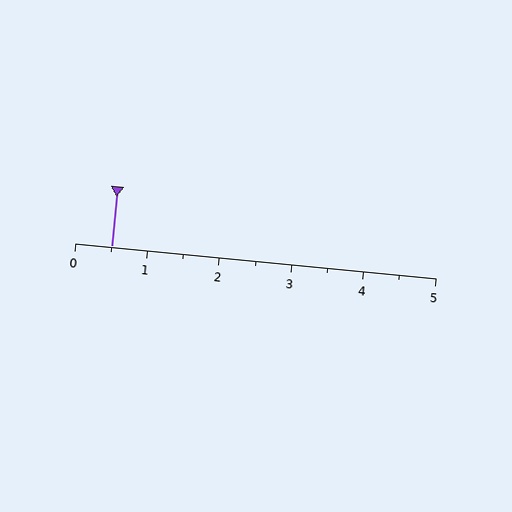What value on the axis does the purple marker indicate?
The marker indicates approximately 0.5.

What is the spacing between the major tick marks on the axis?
The major ticks are spaced 1 apart.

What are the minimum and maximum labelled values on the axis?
The axis runs from 0 to 5.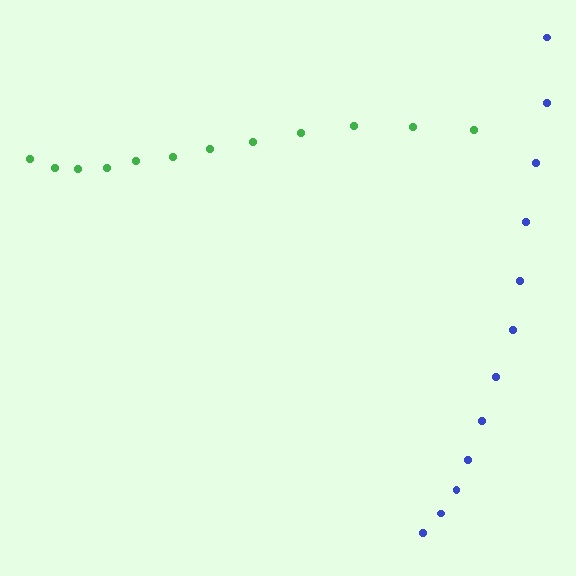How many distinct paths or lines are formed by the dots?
There are 2 distinct paths.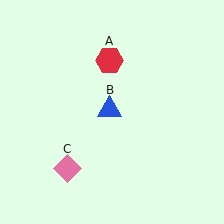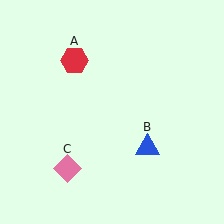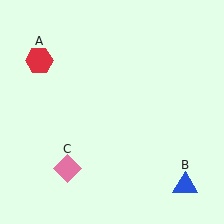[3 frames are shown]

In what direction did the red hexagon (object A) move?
The red hexagon (object A) moved left.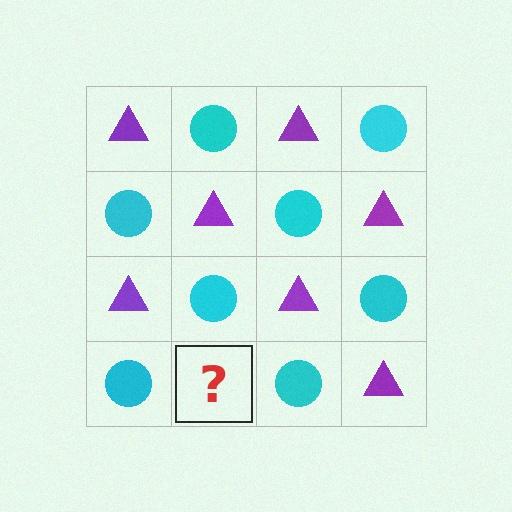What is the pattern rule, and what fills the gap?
The rule is that it alternates purple triangle and cyan circle in a checkerboard pattern. The gap should be filled with a purple triangle.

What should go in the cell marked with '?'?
The missing cell should contain a purple triangle.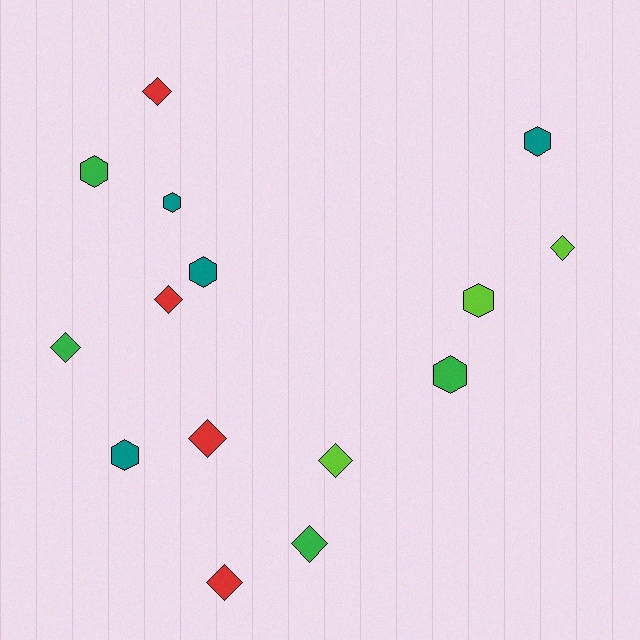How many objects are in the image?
There are 15 objects.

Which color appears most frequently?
Green, with 4 objects.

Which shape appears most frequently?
Diamond, with 8 objects.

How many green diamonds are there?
There are 2 green diamonds.